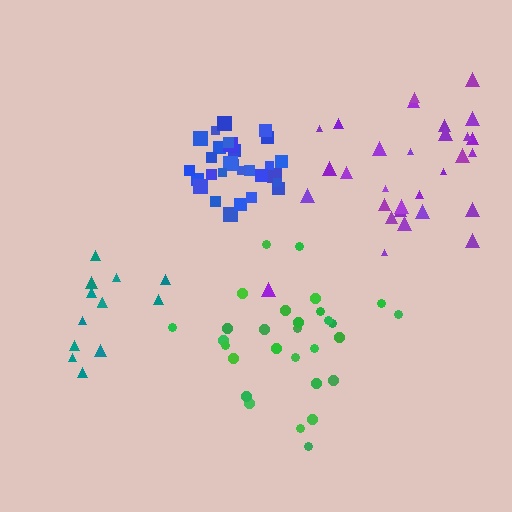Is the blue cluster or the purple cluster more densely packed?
Blue.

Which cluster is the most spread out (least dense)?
Purple.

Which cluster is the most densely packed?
Blue.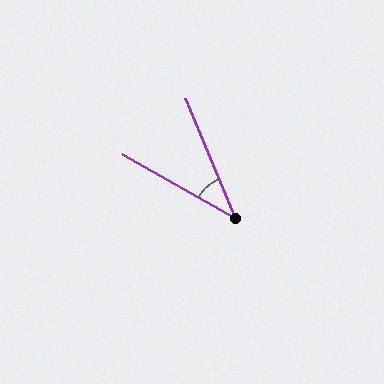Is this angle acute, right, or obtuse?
It is acute.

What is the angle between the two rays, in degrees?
Approximately 38 degrees.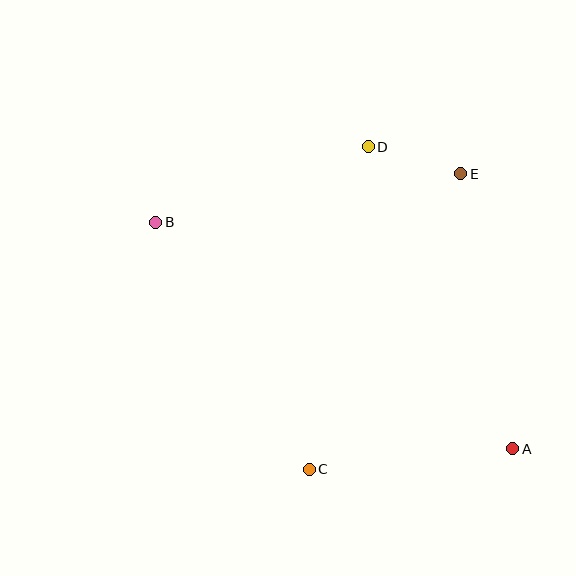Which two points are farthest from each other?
Points A and B are farthest from each other.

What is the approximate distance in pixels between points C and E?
The distance between C and E is approximately 332 pixels.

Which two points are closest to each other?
Points D and E are closest to each other.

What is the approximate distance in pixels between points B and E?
The distance between B and E is approximately 309 pixels.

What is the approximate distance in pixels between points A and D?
The distance between A and D is approximately 335 pixels.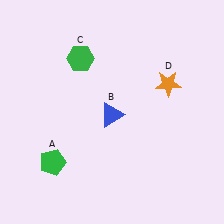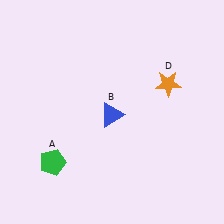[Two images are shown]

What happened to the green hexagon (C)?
The green hexagon (C) was removed in Image 2. It was in the top-left area of Image 1.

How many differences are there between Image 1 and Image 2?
There is 1 difference between the two images.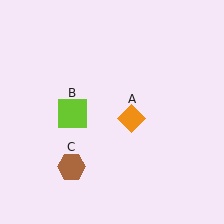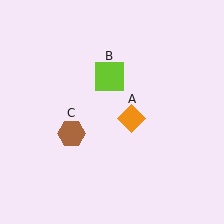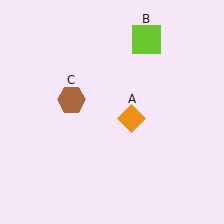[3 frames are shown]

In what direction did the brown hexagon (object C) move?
The brown hexagon (object C) moved up.